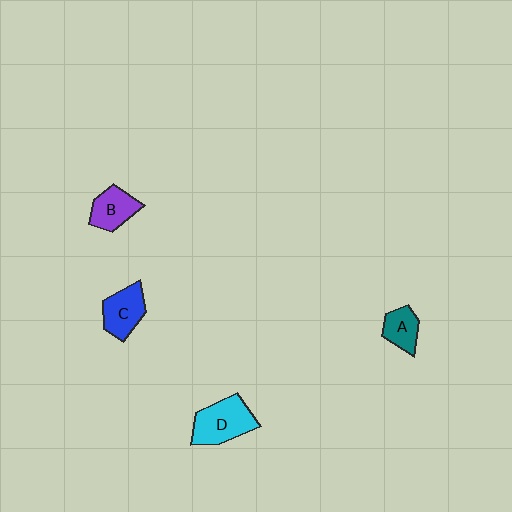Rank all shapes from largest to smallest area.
From largest to smallest: D (cyan), C (blue), B (purple), A (teal).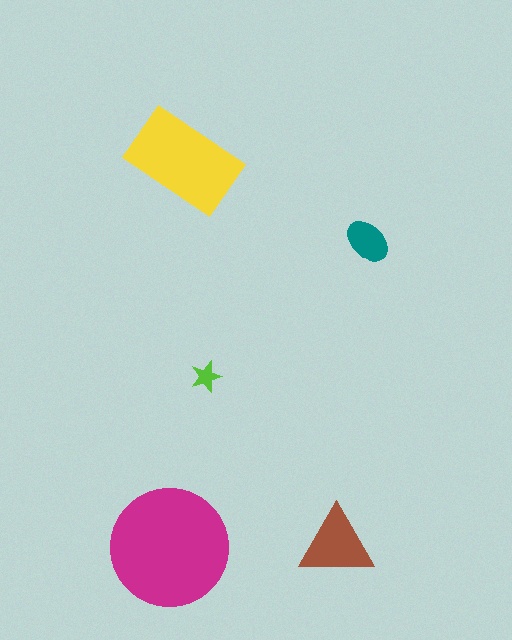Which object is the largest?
The magenta circle.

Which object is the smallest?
The lime star.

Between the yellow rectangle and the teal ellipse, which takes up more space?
The yellow rectangle.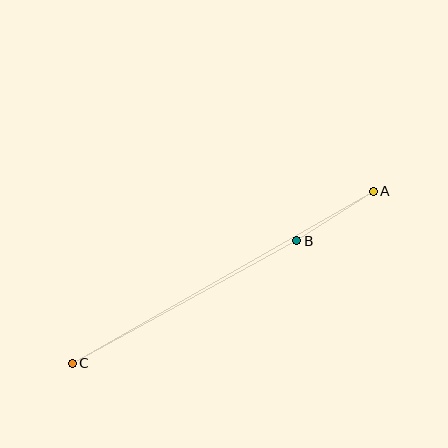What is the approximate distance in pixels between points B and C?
The distance between B and C is approximately 256 pixels.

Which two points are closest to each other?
Points A and B are closest to each other.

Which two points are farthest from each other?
Points A and C are farthest from each other.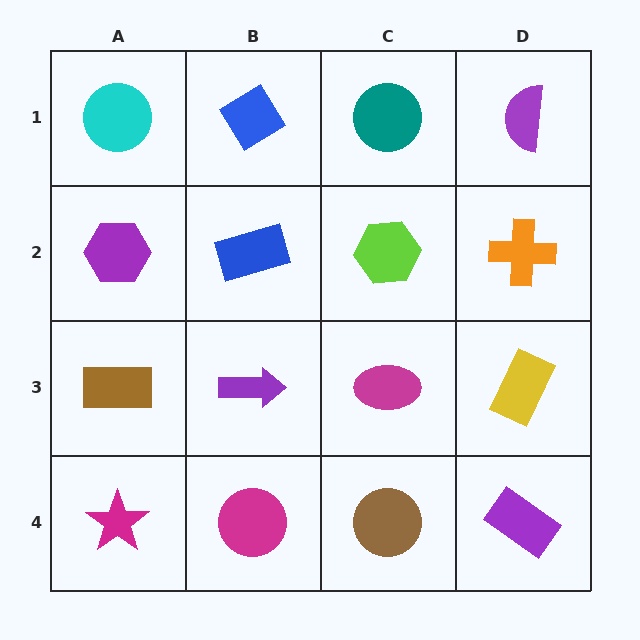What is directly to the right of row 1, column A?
A blue diamond.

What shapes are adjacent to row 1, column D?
An orange cross (row 2, column D), a teal circle (row 1, column C).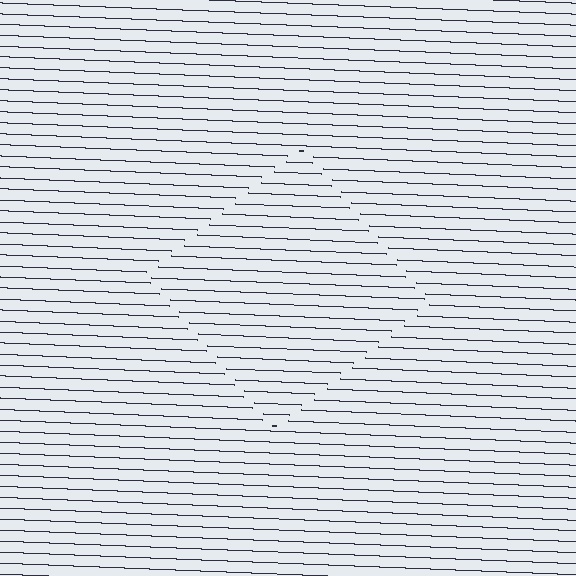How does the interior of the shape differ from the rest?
The interior of the shape contains the same grating, shifted by half a period — the contour is defined by the phase discontinuity where line-ends from the inner and outer gratings abut.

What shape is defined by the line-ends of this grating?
An illusory square. The interior of the shape contains the same grating, shifted by half a period — the contour is defined by the phase discontinuity where line-ends from the inner and outer gratings abut.